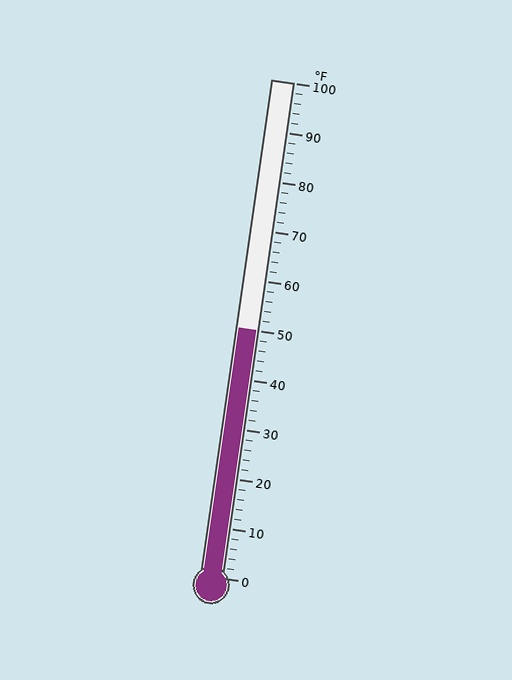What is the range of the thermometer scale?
The thermometer scale ranges from 0°F to 100°F.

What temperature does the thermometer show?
The thermometer shows approximately 50°F.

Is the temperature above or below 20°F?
The temperature is above 20°F.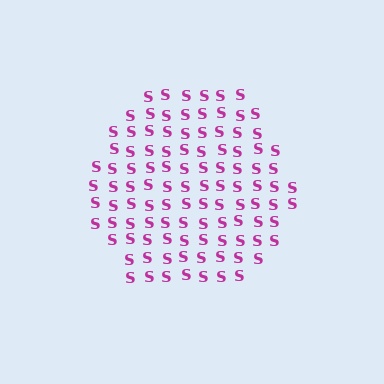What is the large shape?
The large shape is a hexagon.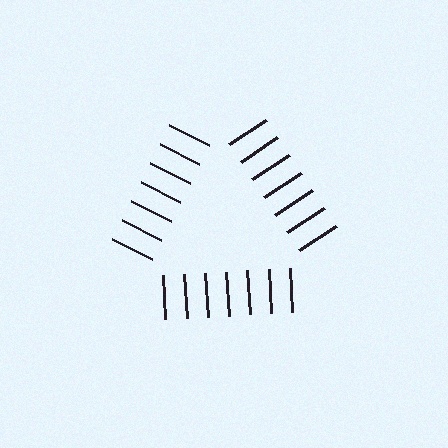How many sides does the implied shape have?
3 sides — the line-ends trace a triangle.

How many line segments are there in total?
21 — 7 along each of the 3 edges.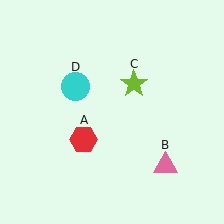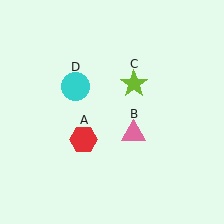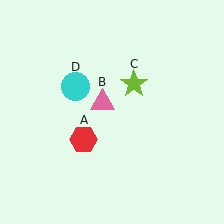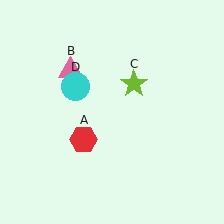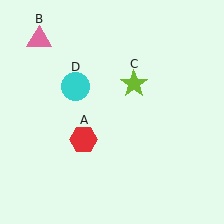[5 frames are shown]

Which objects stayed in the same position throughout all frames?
Red hexagon (object A) and lime star (object C) and cyan circle (object D) remained stationary.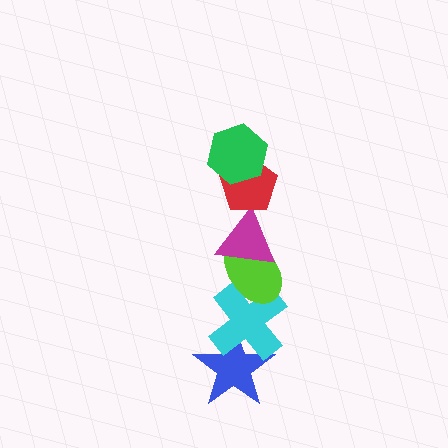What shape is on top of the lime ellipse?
The magenta triangle is on top of the lime ellipse.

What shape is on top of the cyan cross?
The lime ellipse is on top of the cyan cross.